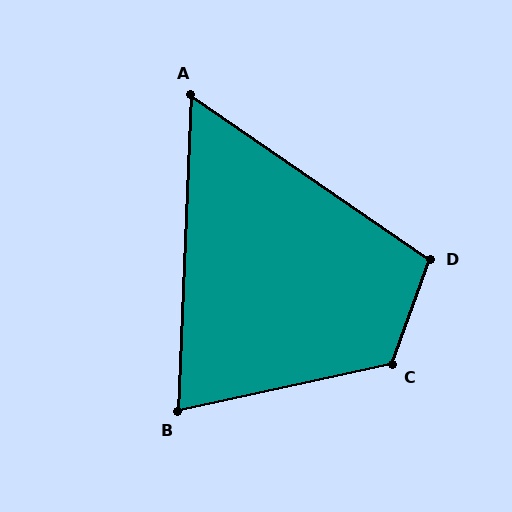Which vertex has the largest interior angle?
C, at approximately 122 degrees.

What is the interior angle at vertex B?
Approximately 75 degrees (acute).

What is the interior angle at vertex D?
Approximately 105 degrees (obtuse).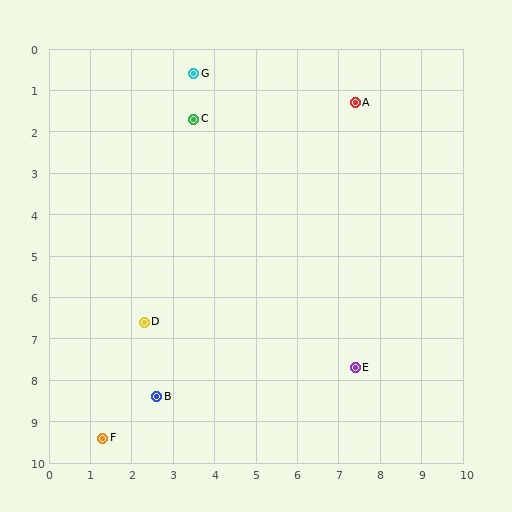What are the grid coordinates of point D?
Point D is at approximately (2.3, 6.6).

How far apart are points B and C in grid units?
Points B and C are about 6.8 grid units apart.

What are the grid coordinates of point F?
Point F is at approximately (1.3, 9.4).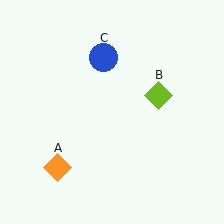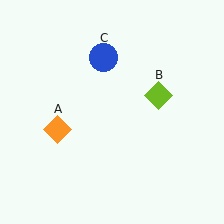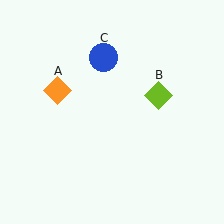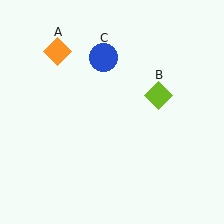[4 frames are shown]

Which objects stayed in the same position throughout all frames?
Lime diamond (object B) and blue circle (object C) remained stationary.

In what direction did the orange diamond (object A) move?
The orange diamond (object A) moved up.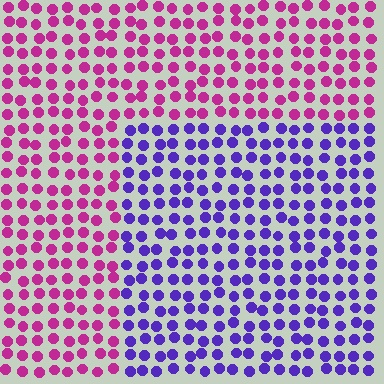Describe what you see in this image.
The image is filled with small magenta elements in a uniform arrangement. A rectangle-shaped region is visible where the elements are tinted to a slightly different hue, forming a subtle color boundary.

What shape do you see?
I see a rectangle.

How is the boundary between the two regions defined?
The boundary is defined purely by a slight shift in hue (about 60 degrees). Spacing, size, and orientation are identical on both sides.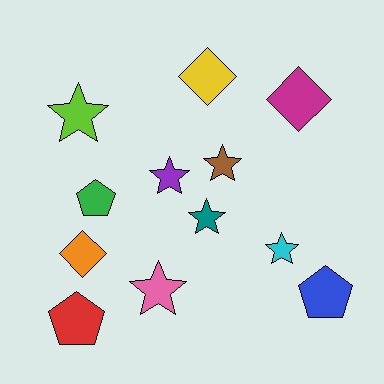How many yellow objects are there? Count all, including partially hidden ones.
There is 1 yellow object.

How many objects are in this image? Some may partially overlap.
There are 12 objects.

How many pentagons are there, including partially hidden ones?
There are 3 pentagons.